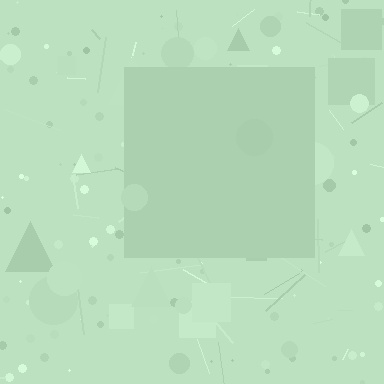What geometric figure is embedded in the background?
A square is embedded in the background.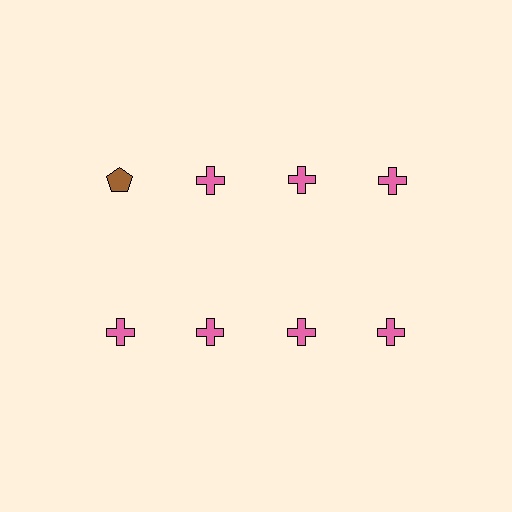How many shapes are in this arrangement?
There are 8 shapes arranged in a grid pattern.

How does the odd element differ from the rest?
It differs in both color (brown instead of pink) and shape (pentagon instead of cross).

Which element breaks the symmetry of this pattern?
The brown pentagon in the top row, leftmost column breaks the symmetry. All other shapes are pink crosses.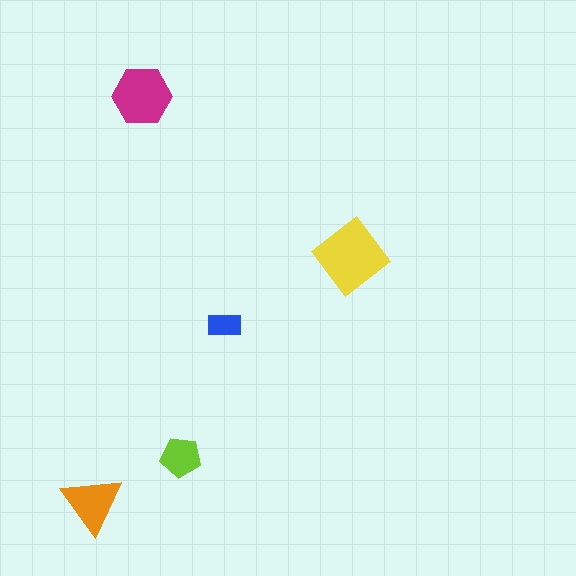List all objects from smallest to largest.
The blue rectangle, the lime pentagon, the orange triangle, the magenta hexagon, the yellow diamond.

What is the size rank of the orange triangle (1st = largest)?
3rd.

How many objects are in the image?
There are 5 objects in the image.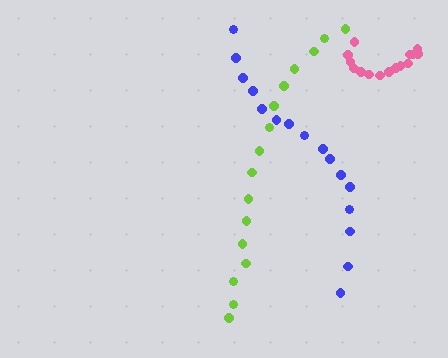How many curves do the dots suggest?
There are 3 distinct paths.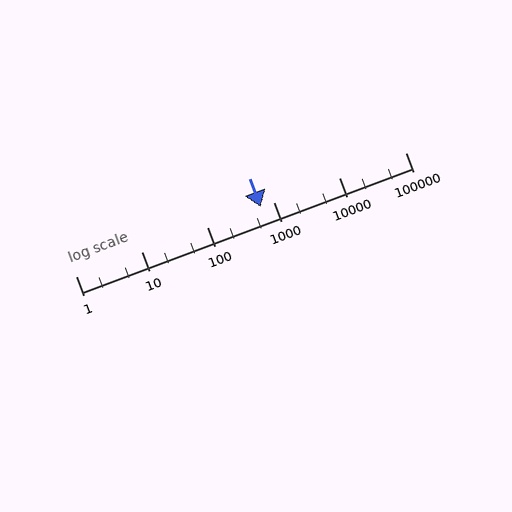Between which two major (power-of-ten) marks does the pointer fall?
The pointer is between 100 and 1000.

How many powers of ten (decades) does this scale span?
The scale spans 5 decades, from 1 to 100000.